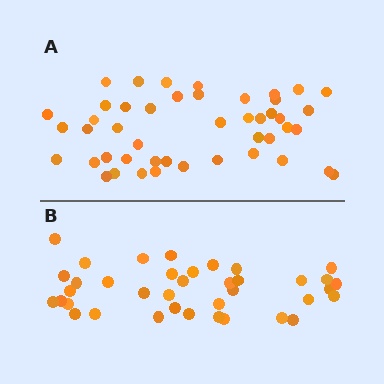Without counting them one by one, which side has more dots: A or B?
Region A (the top region) has more dots.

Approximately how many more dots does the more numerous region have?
Region A has roughly 8 or so more dots than region B.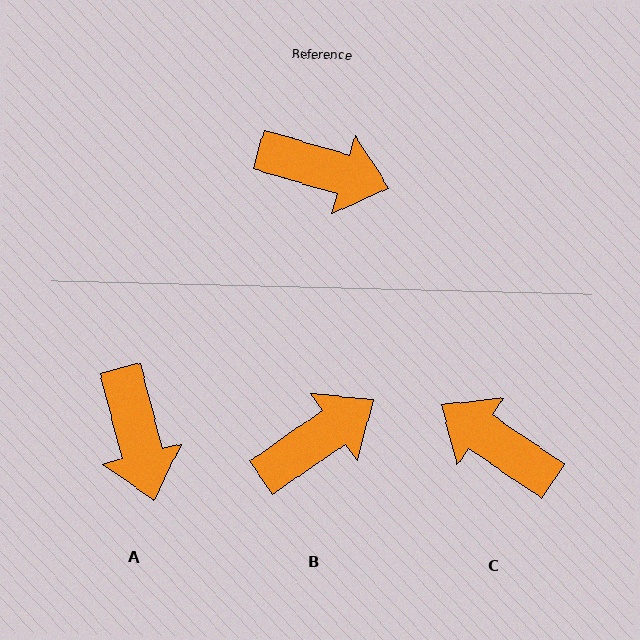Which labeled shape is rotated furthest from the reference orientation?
C, about 162 degrees away.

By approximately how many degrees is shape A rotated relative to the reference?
Approximately 59 degrees clockwise.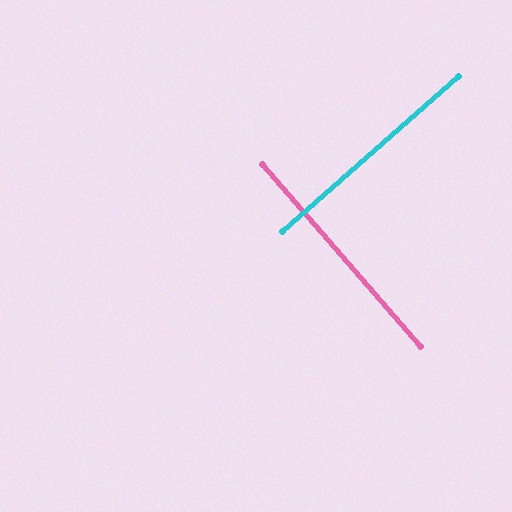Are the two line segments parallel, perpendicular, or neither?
Perpendicular — they meet at approximately 90°.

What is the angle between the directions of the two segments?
Approximately 90 degrees.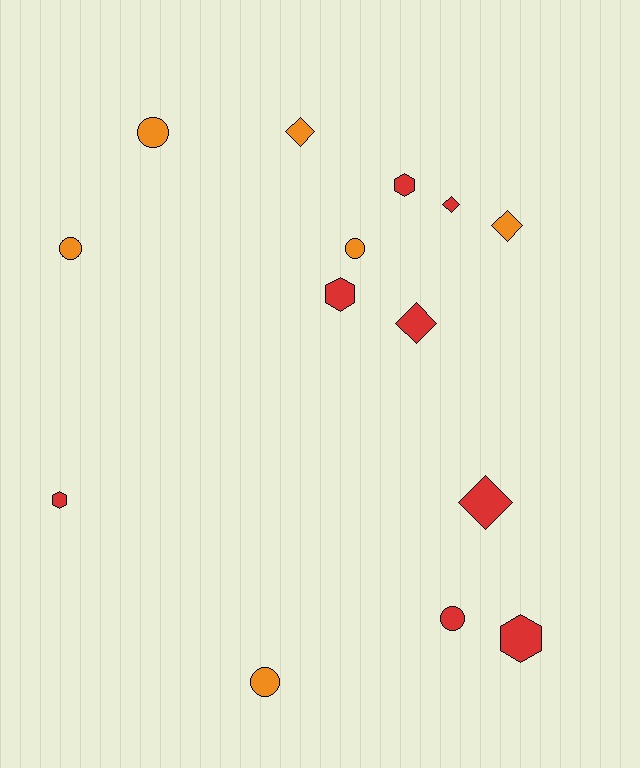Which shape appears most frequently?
Diamond, with 5 objects.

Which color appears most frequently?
Red, with 8 objects.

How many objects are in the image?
There are 14 objects.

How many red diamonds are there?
There are 3 red diamonds.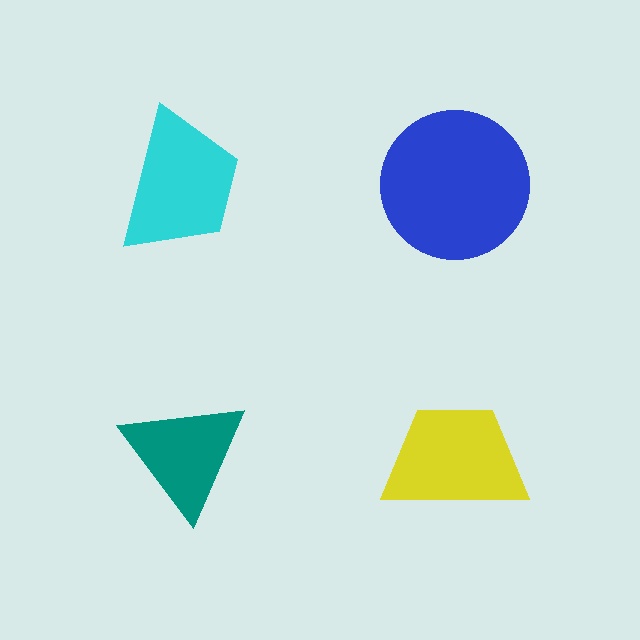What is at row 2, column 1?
A teal triangle.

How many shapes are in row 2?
2 shapes.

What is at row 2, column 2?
A yellow trapezoid.